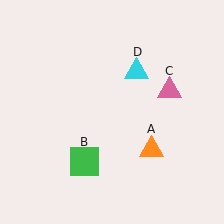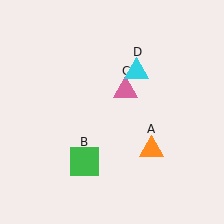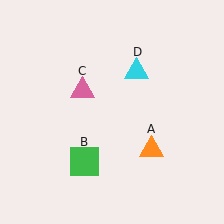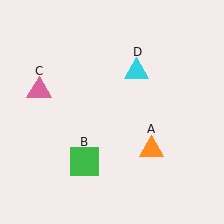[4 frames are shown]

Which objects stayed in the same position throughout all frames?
Orange triangle (object A) and green square (object B) and cyan triangle (object D) remained stationary.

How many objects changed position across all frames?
1 object changed position: pink triangle (object C).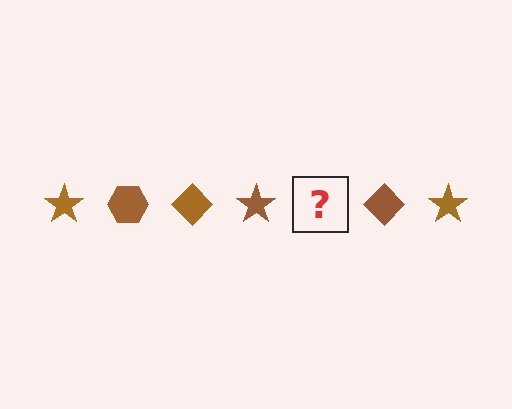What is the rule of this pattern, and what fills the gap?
The rule is that the pattern cycles through star, hexagon, diamond shapes in brown. The gap should be filled with a brown hexagon.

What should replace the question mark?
The question mark should be replaced with a brown hexagon.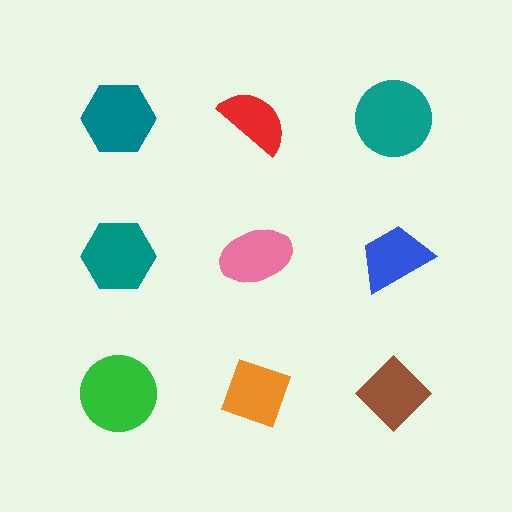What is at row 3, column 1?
A green circle.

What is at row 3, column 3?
A brown diamond.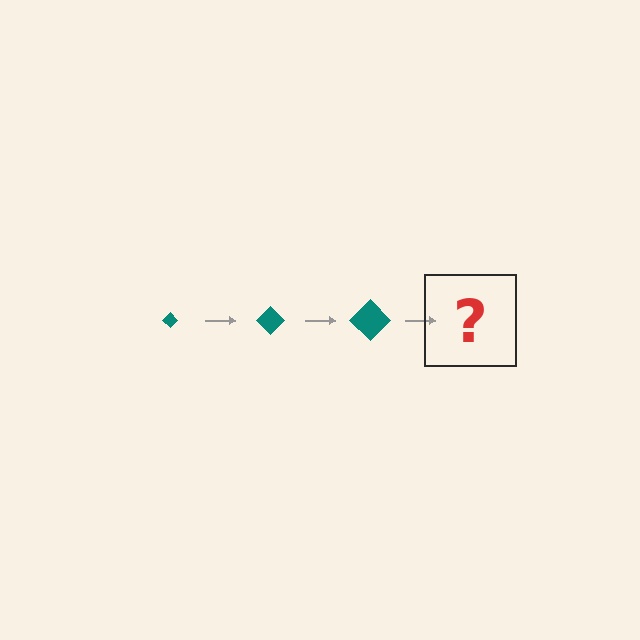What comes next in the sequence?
The next element should be a teal diamond, larger than the previous one.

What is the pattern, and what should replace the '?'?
The pattern is that the diamond gets progressively larger each step. The '?' should be a teal diamond, larger than the previous one.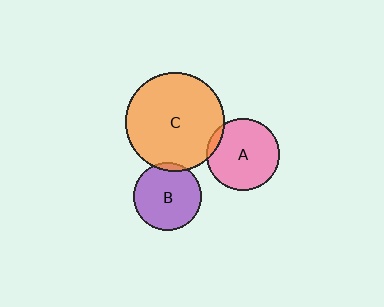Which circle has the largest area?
Circle C (orange).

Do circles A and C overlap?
Yes.